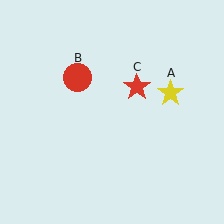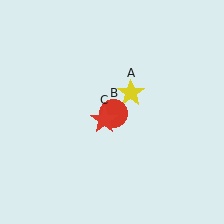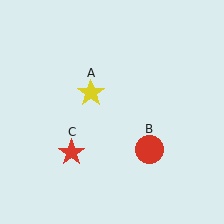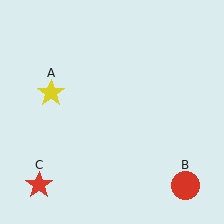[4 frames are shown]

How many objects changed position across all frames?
3 objects changed position: yellow star (object A), red circle (object B), red star (object C).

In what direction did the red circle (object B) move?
The red circle (object B) moved down and to the right.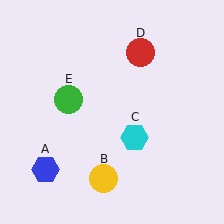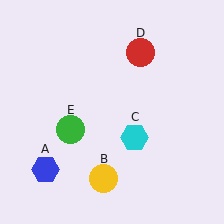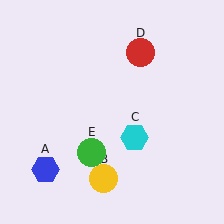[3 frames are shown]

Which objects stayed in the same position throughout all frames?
Blue hexagon (object A) and yellow circle (object B) and cyan hexagon (object C) and red circle (object D) remained stationary.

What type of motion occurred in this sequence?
The green circle (object E) rotated counterclockwise around the center of the scene.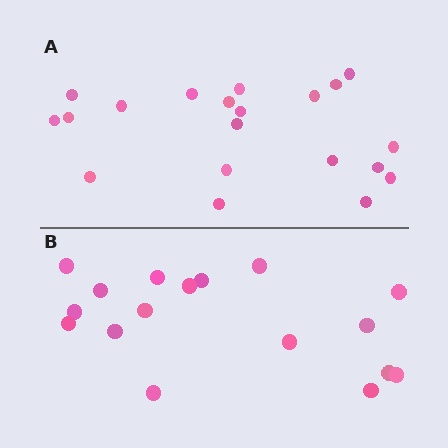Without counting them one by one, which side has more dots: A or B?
Region A (the top region) has more dots.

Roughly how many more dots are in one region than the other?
Region A has just a few more — roughly 2 or 3 more dots than region B.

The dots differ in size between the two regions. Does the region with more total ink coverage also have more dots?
No. Region B has more total ink coverage because its dots are larger, but region A actually contains more individual dots. Total area can be misleading — the number of items is what matters here.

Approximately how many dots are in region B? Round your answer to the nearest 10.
About 20 dots. (The exact count is 17, which rounds to 20.)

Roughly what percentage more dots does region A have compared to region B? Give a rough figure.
About 20% more.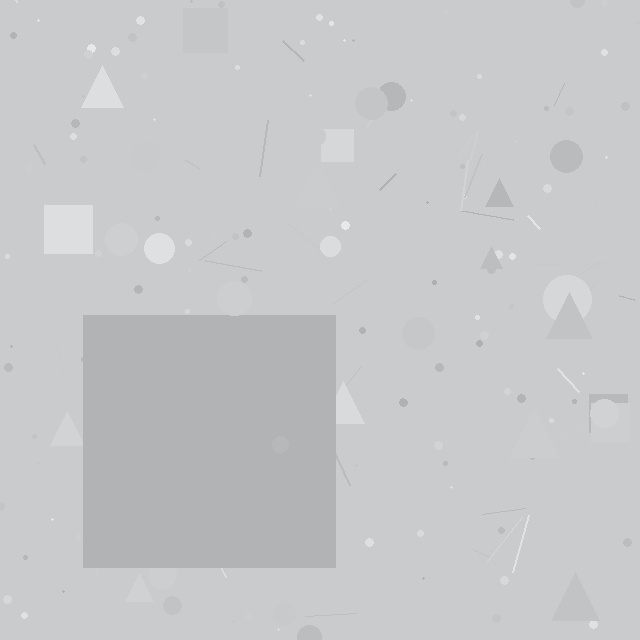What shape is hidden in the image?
A square is hidden in the image.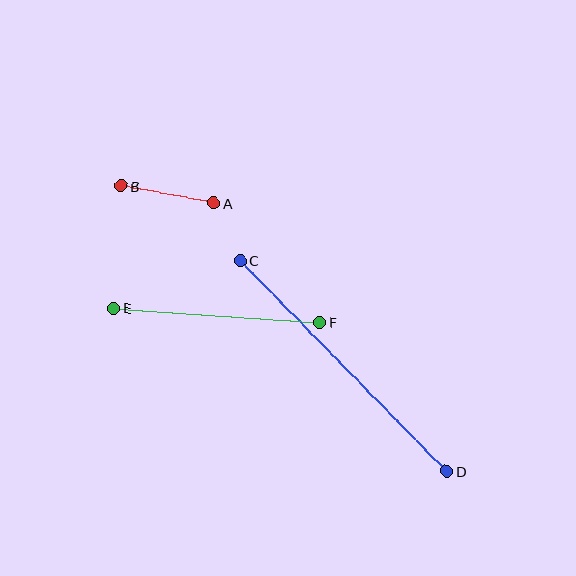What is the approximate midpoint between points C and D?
The midpoint is at approximately (343, 366) pixels.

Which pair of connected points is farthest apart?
Points C and D are farthest apart.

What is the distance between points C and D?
The distance is approximately 295 pixels.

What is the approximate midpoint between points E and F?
The midpoint is at approximately (217, 315) pixels.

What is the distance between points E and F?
The distance is approximately 206 pixels.